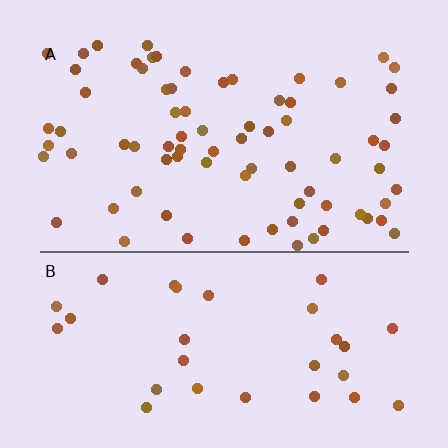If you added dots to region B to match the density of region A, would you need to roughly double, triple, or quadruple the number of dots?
Approximately double.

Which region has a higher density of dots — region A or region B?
A (the top).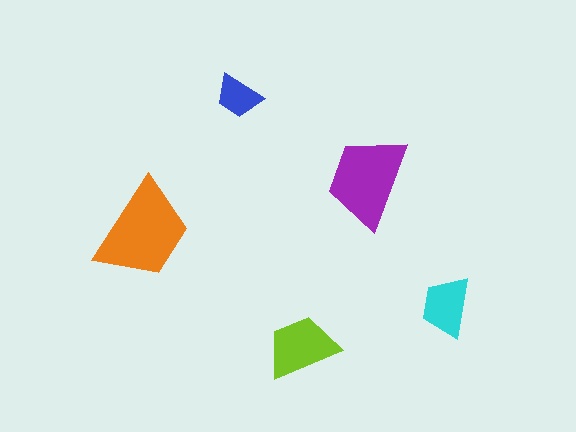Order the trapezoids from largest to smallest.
the orange one, the purple one, the lime one, the cyan one, the blue one.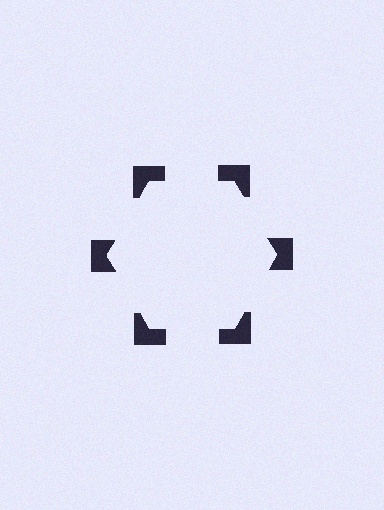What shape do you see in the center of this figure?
An illusory hexagon — its edges are inferred from the aligned wedge cuts in the notched squares, not physically drawn.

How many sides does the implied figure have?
6 sides.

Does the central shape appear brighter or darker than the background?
It typically appears slightly brighter than the background, even though no actual brightness change is drawn.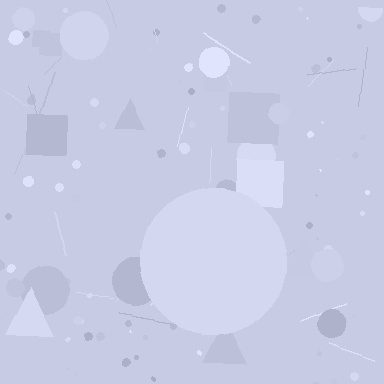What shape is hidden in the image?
A circle is hidden in the image.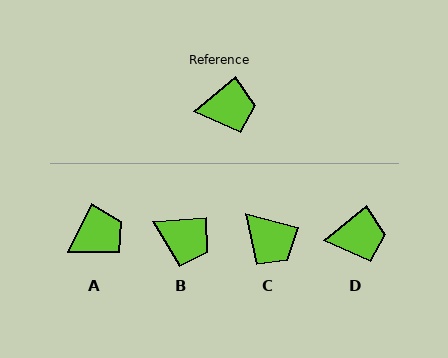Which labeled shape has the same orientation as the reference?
D.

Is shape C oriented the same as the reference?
No, it is off by about 53 degrees.